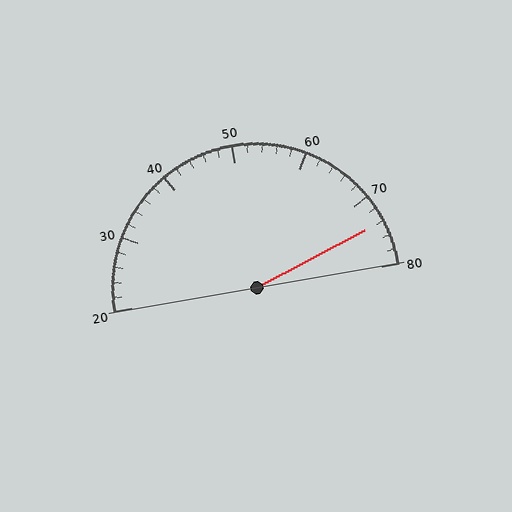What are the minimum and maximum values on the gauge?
The gauge ranges from 20 to 80.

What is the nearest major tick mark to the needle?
The nearest major tick mark is 70.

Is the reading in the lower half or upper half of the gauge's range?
The reading is in the upper half of the range (20 to 80).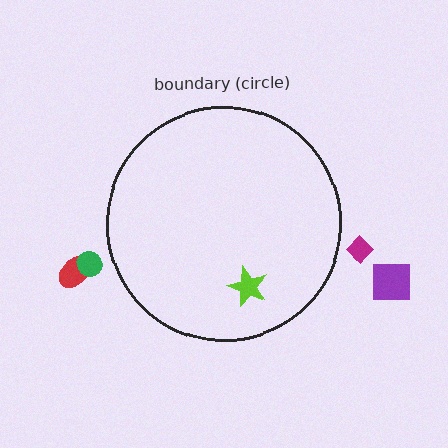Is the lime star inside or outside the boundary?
Inside.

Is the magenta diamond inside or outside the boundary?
Outside.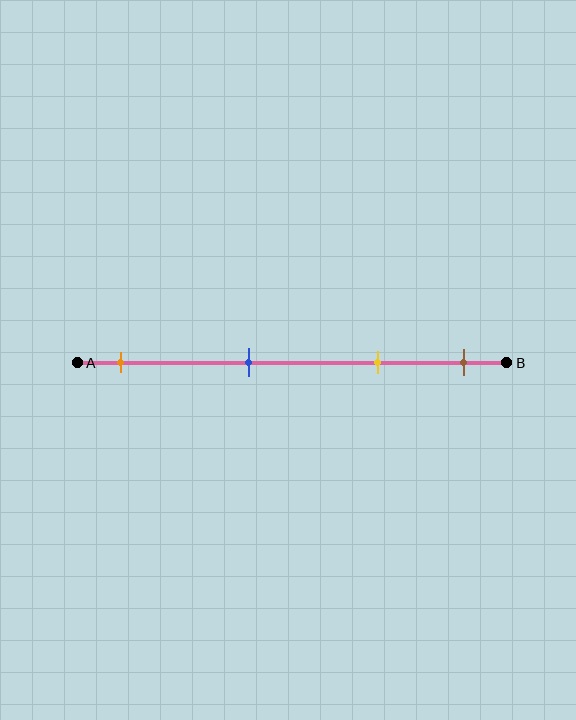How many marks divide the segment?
There are 4 marks dividing the segment.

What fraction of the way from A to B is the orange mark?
The orange mark is approximately 10% (0.1) of the way from A to B.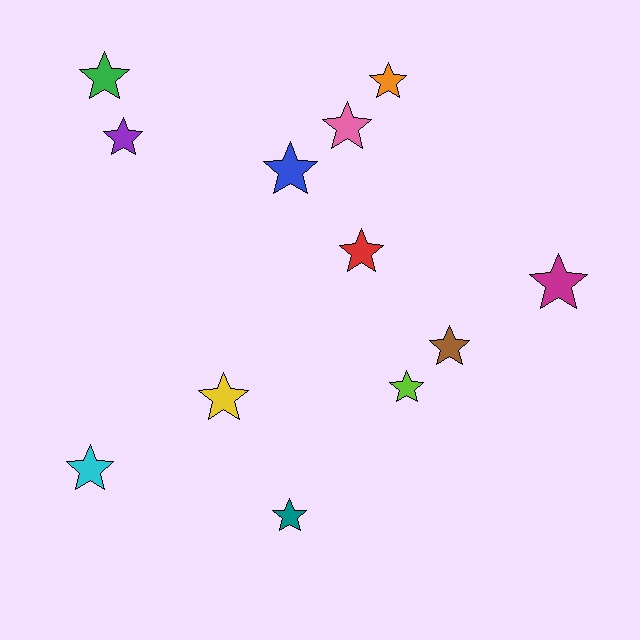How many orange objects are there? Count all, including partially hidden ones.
There is 1 orange object.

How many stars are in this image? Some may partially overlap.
There are 12 stars.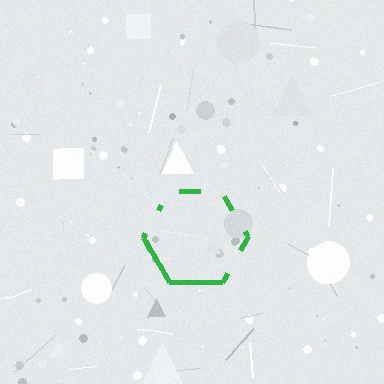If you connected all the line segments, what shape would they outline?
They would outline a hexagon.